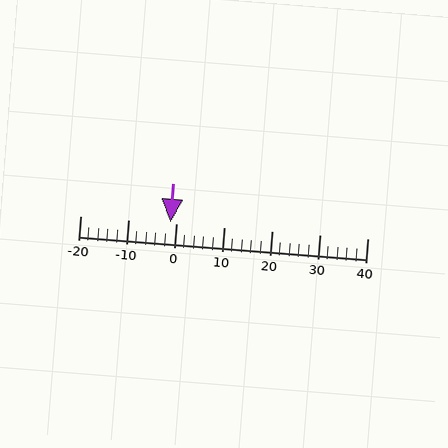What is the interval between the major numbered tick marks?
The major tick marks are spaced 10 units apart.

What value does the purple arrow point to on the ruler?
The purple arrow points to approximately -1.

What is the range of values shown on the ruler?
The ruler shows values from -20 to 40.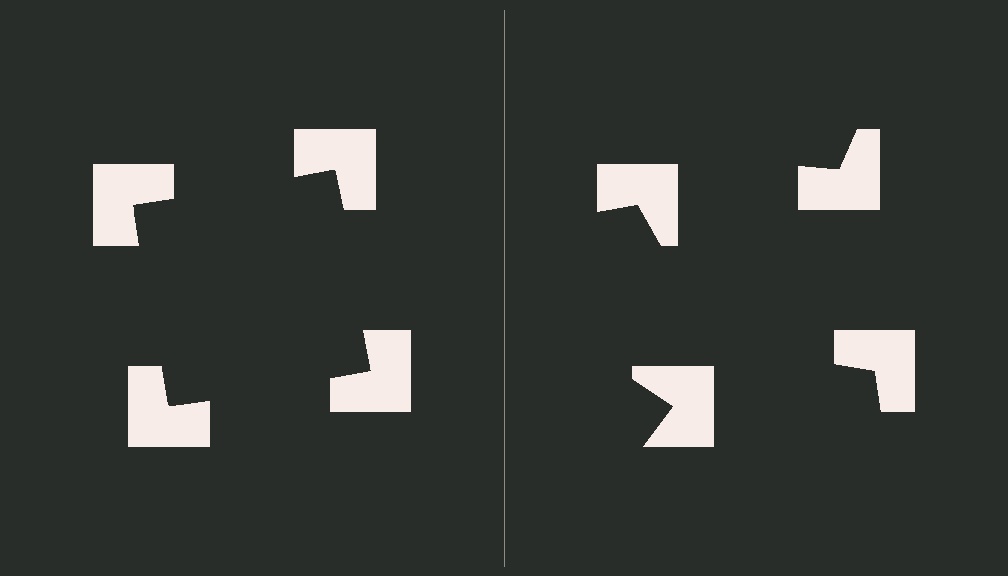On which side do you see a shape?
An illusory square appears on the left side. On the right side the wedge cuts are rotated, so no coherent shape forms.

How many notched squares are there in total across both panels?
8 — 4 on each side.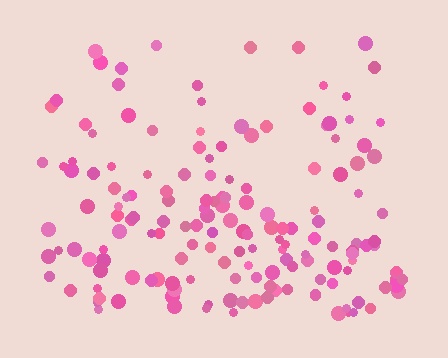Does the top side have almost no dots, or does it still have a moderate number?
Still a moderate number, just noticeably fewer than the bottom.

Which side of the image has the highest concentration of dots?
The bottom.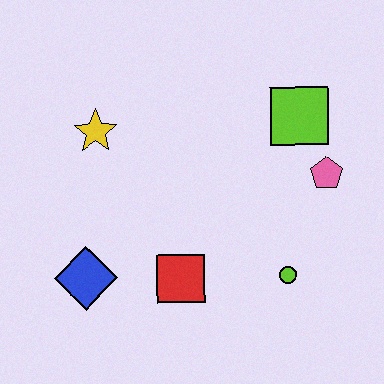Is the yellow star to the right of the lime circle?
No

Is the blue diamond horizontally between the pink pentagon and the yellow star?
No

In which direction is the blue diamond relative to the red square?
The blue diamond is to the left of the red square.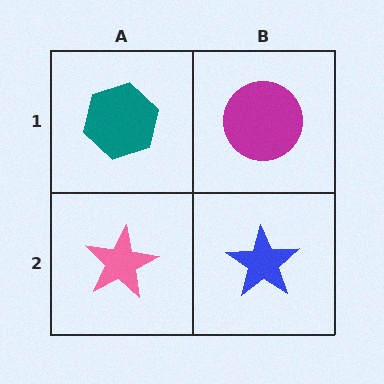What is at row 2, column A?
A pink star.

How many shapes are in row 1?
2 shapes.